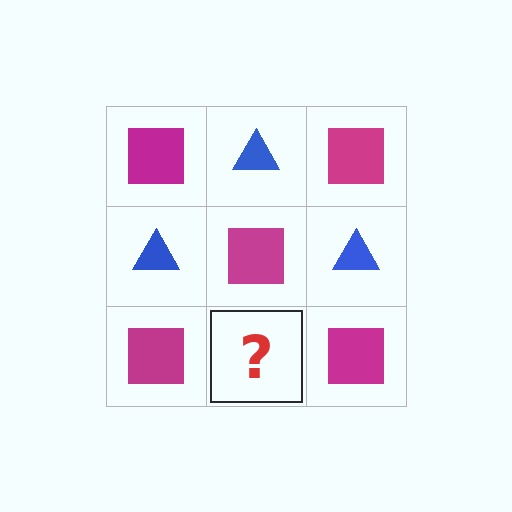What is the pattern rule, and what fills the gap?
The rule is that it alternates magenta square and blue triangle in a checkerboard pattern. The gap should be filled with a blue triangle.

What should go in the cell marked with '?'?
The missing cell should contain a blue triangle.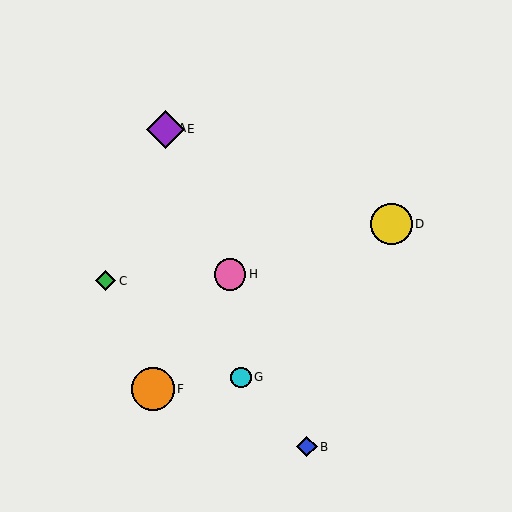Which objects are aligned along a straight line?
Objects A, B, E, H are aligned along a straight line.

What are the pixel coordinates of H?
Object H is at (230, 274).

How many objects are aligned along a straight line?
4 objects (A, B, E, H) are aligned along a straight line.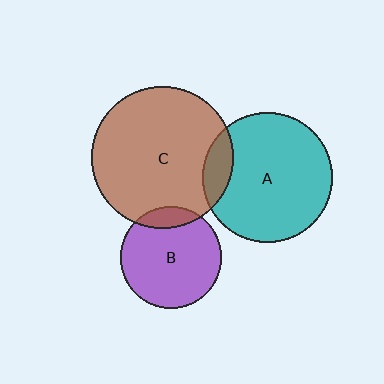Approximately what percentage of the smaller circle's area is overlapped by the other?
Approximately 15%.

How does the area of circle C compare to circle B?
Approximately 2.0 times.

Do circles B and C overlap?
Yes.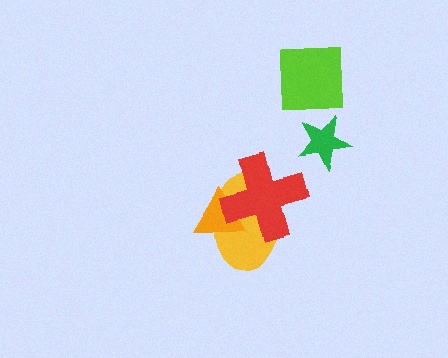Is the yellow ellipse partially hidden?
Yes, it is partially covered by another shape.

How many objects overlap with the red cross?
2 objects overlap with the red cross.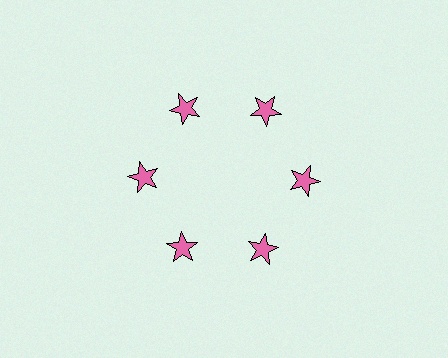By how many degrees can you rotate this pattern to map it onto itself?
The pattern maps onto itself every 60 degrees of rotation.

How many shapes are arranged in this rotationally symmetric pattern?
There are 6 shapes, arranged in 6 groups of 1.